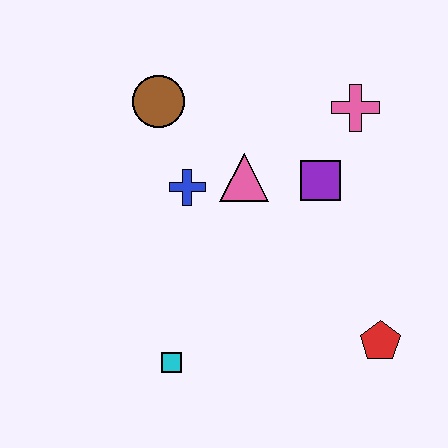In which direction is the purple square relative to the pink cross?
The purple square is below the pink cross.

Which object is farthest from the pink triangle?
The red pentagon is farthest from the pink triangle.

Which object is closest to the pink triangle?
The blue cross is closest to the pink triangle.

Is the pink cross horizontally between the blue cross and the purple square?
No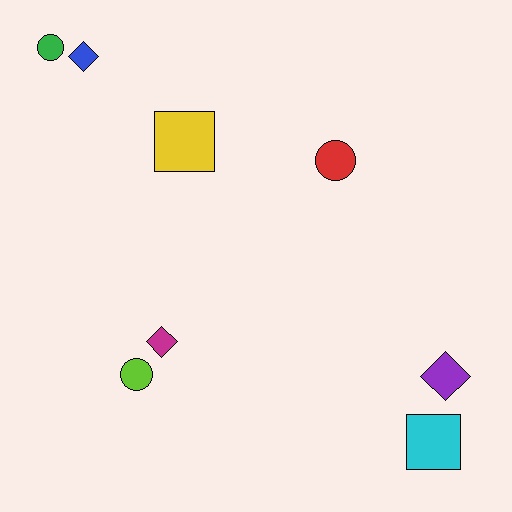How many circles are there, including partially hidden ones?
There are 3 circles.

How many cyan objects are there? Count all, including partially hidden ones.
There is 1 cyan object.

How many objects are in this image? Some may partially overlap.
There are 8 objects.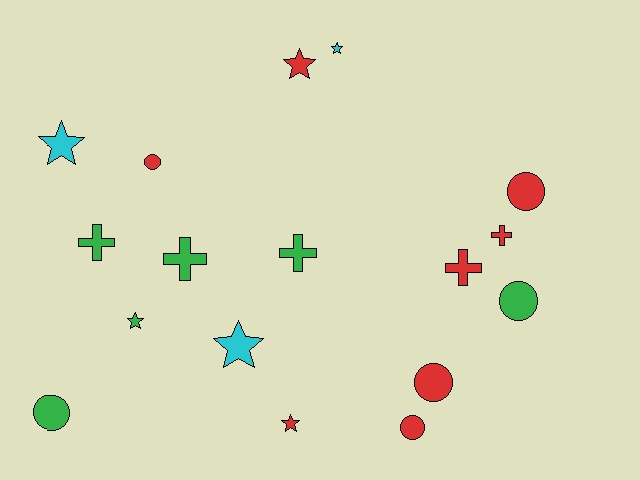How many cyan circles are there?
There are no cyan circles.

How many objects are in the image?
There are 17 objects.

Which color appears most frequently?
Red, with 8 objects.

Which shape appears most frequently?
Star, with 6 objects.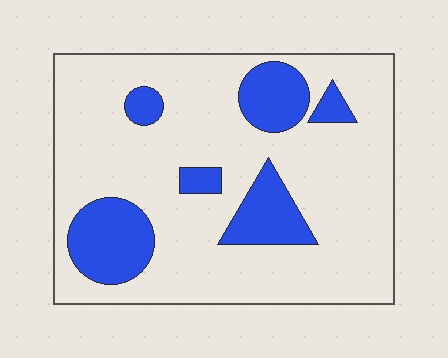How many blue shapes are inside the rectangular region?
6.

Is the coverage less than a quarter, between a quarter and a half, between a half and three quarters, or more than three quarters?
Less than a quarter.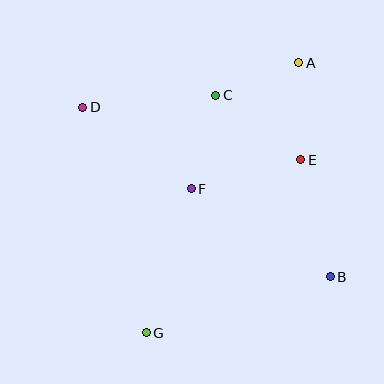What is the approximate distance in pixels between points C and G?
The distance between C and G is approximately 247 pixels.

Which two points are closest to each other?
Points A and C are closest to each other.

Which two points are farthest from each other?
Points A and G are farthest from each other.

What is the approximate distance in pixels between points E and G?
The distance between E and G is approximately 232 pixels.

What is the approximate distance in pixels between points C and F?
The distance between C and F is approximately 97 pixels.